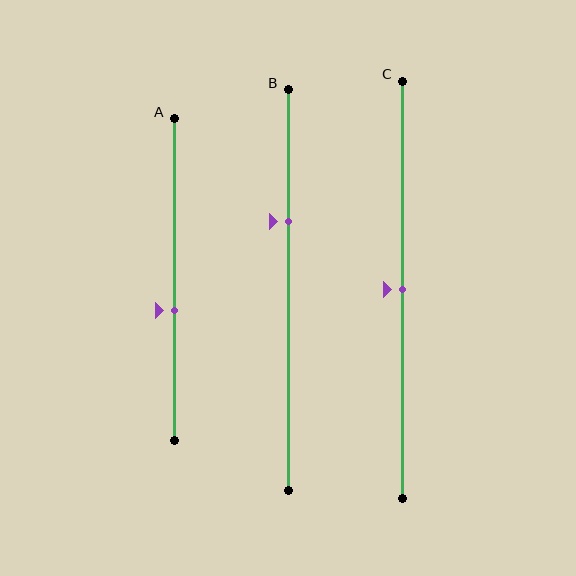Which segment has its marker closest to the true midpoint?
Segment C has its marker closest to the true midpoint.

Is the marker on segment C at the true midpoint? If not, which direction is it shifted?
Yes, the marker on segment C is at the true midpoint.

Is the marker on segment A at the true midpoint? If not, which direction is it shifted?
No, the marker on segment A is shifted downward by about 10% of the segment length.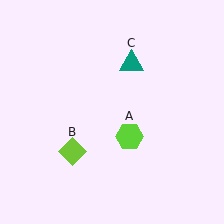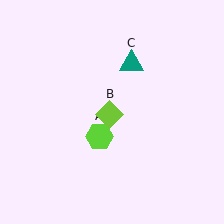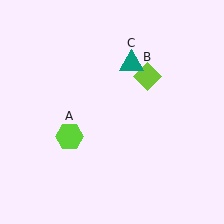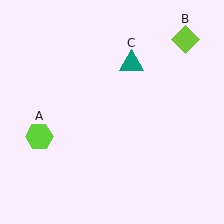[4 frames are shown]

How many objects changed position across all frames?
2 objects changed position: lime hexagon (object A), lime diamond (object B).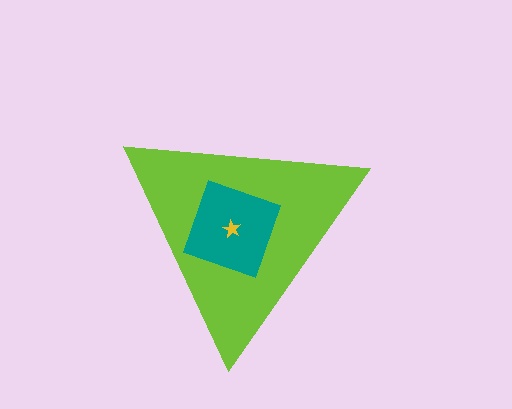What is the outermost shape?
The lime triangle.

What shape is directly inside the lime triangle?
The teal square.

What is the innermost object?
The yellow star.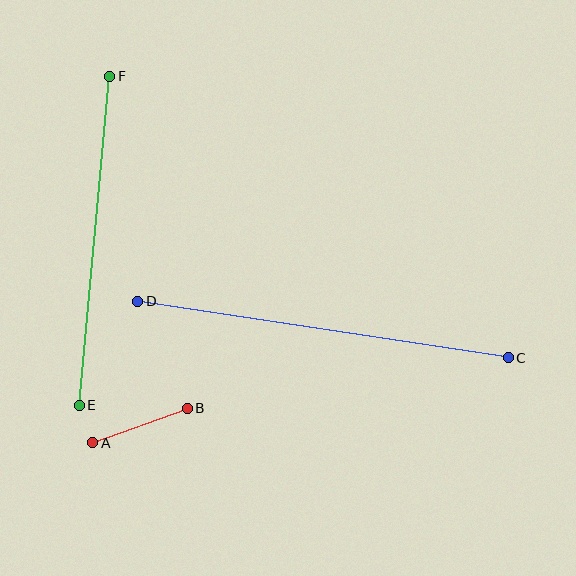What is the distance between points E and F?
The distance is approximately 330 pixels.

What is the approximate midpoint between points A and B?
The midpoint is at approximately (140, 425) pixels.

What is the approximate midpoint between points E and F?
The midpoint is at approximately (95, 241) pixels.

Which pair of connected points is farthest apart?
Points C and D are farthest apart.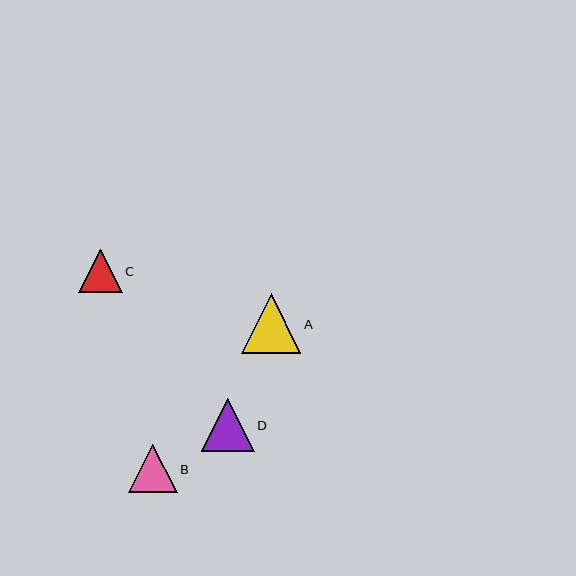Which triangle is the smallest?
Triangle C is the smallest with a size of approximately 44 pixels.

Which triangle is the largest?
Triangle A is the largest with a size of approximately 59 pixels.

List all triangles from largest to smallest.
From largest to smallest: A, D, B, C.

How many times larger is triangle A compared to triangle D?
Triangle A is approximately 1.1 times the size of triangle D.